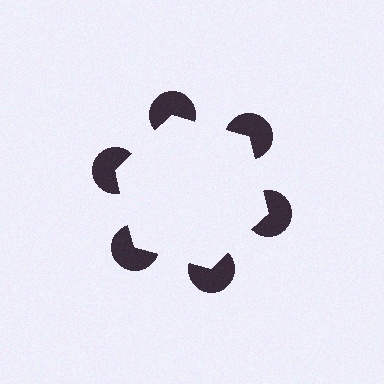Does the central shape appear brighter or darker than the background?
It typically appears slightly brighter than the background, even though no actual brightness change is drawn.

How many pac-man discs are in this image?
There are 6 — one at each vertex of the illusory hexagon.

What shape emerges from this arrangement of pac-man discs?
An illusory hexagon — its edges are inferred from the aligned wedge cuts in the pac-man discs, not physically drawn.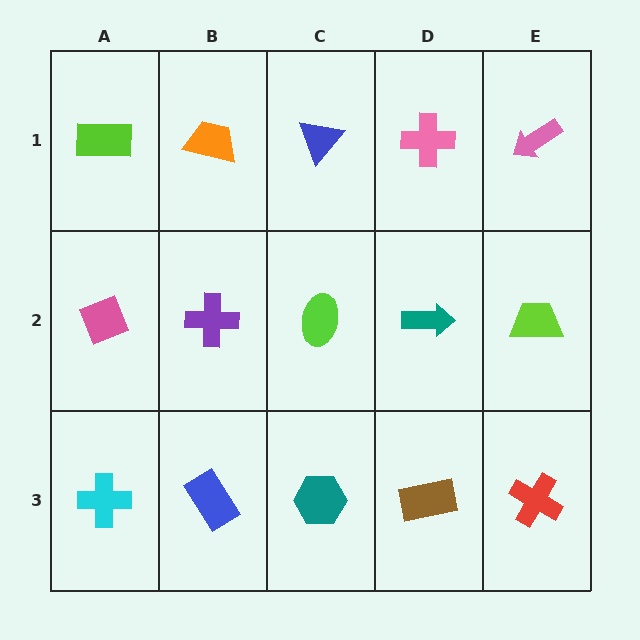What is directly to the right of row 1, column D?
A pink arrow.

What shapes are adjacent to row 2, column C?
A blue triangle (row 1, column C), a teal hexagon (row 3, column C), a purple cross (row 2, column B), a teal arrow (row 2, column D).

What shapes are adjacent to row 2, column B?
An orange trapezoid (row 1, column B), a blue rectangle (row 3, column B), a pink diamond (row 2, column A), a lime ellipse (row 2, column C).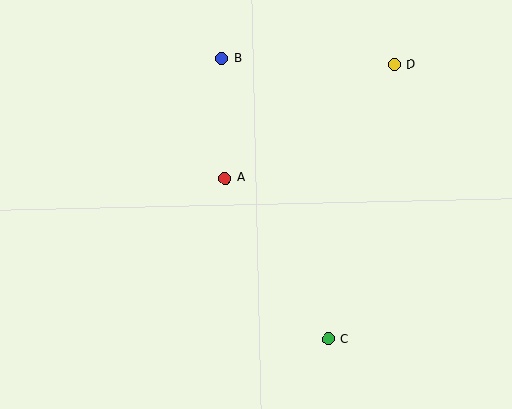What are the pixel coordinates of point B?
Point B is at (222, 58).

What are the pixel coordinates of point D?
Point D is at (394, 64).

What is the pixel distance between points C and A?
The distance between C and A is 191 pixels.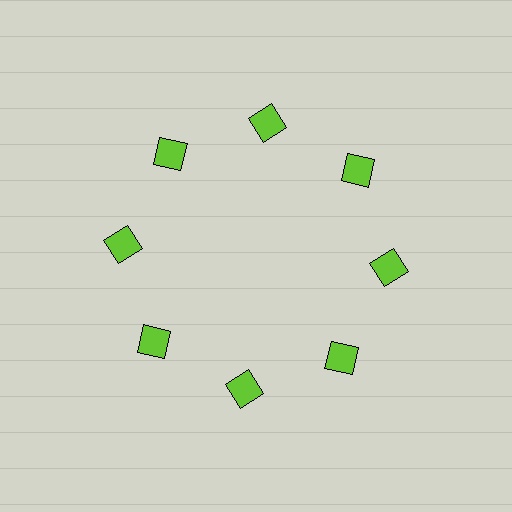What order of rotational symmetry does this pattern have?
This pattern has 8-fold rotational symmetry.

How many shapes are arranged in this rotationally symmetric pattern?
There are 8 shapes, arranged in 8 groups of 1.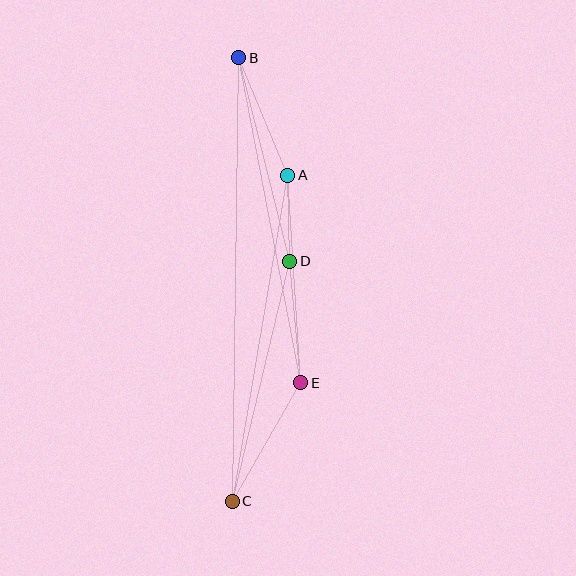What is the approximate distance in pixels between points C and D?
The distance between C and D is approximately 247 pixels.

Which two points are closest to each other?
Points A and D are closest to each other.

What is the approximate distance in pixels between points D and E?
The distance between D and E is approximately 122 pixels.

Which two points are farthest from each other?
Points B and C are farthest from each other.